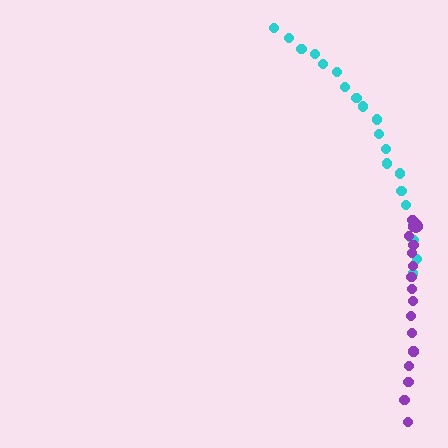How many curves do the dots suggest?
There are 2 distinct paths.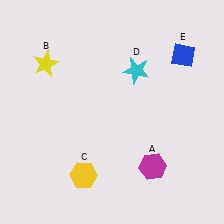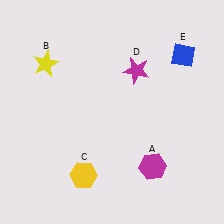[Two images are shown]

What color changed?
The star (D) changed from cyan in Image 1 to magenta in Image 2.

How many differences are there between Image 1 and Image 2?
There is 1 difference between the two images.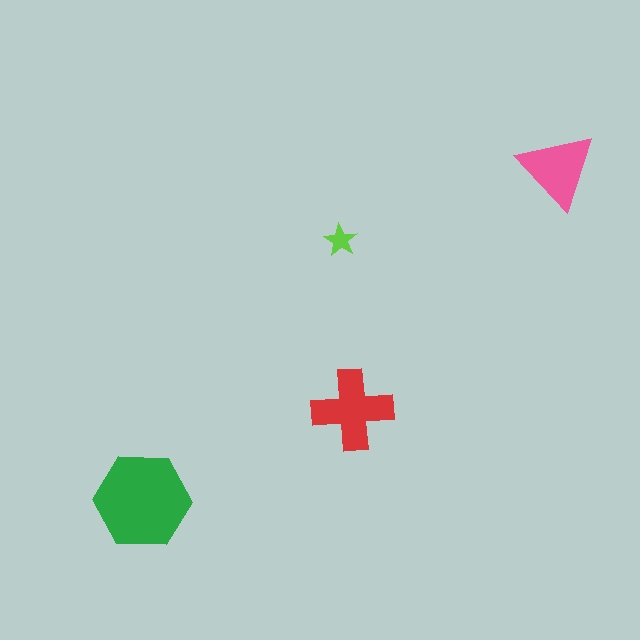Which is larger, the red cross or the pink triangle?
The red cross.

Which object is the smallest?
The lime star.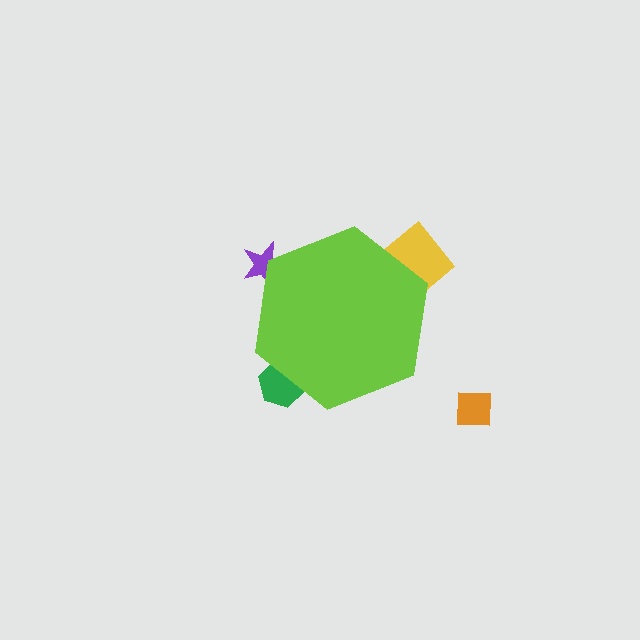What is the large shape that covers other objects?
A lime hexagon.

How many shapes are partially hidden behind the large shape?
3 shapes are partially hidden.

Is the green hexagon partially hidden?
Yes, the green hexagon is partially hidden behind the lime hexagon.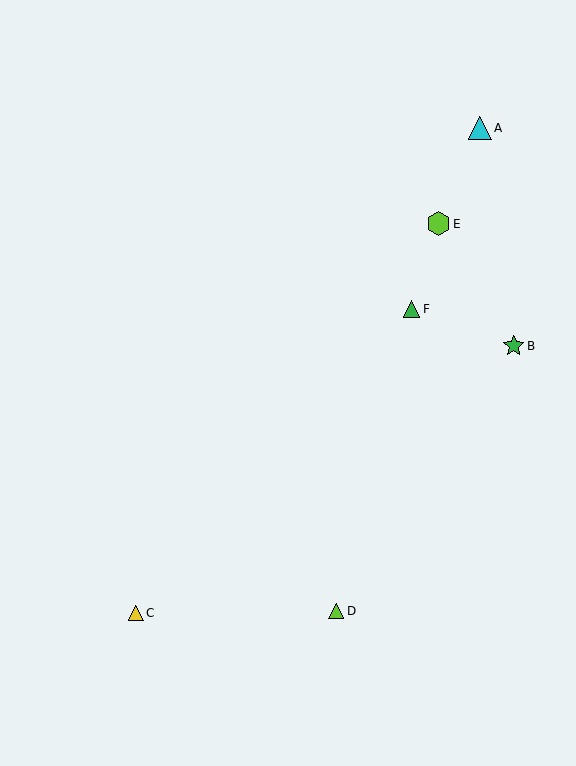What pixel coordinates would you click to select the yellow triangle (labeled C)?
Click at (136, 613) to select the yellow triangle C.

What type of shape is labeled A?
Shape A is a cyan triangle.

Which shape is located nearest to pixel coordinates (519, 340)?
The green star (labeled B) at (514, 346) is nearest to that location.